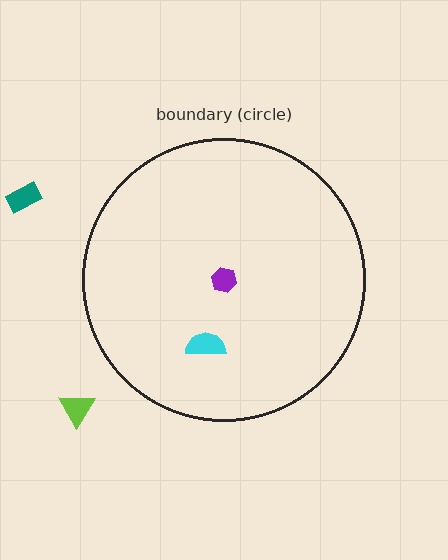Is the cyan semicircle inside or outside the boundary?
Inside.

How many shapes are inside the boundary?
2 inside, 2 outside.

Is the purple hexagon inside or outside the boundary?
Inside.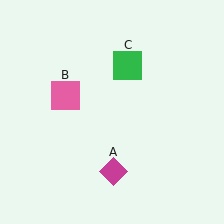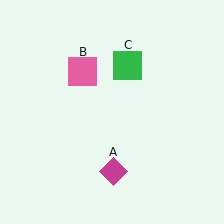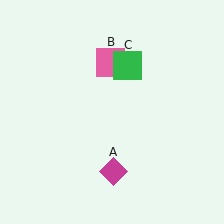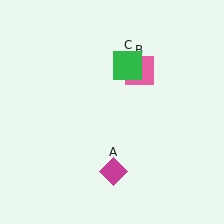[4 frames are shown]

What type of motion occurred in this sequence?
The pink square (object B) rotated clockwise around the center of the scene.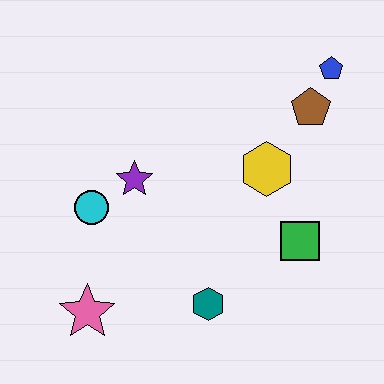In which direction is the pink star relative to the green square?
The pink star is to the left of the green square.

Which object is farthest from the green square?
The pink star is farthest from the green square.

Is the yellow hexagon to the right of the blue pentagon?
No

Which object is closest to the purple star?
The cyan circle is closest to the purple star.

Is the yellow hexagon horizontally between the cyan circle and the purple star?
No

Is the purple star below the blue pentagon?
Yes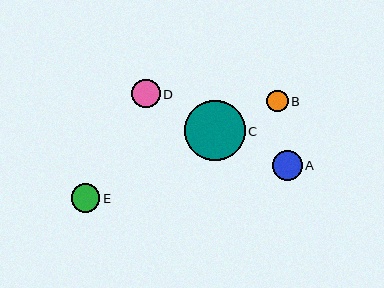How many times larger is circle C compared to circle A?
Circle C is approximately 2.0 times the size of circle A.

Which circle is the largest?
Circle C is the largest with a size of approximately 61 pixels.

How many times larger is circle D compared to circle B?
Circle D is approximately 1.3 times the size of circle B.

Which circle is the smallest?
Circle B is the smallest with a size of approximately 22 pixels.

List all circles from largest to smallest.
From largest to smallest: C, A, E, D, B.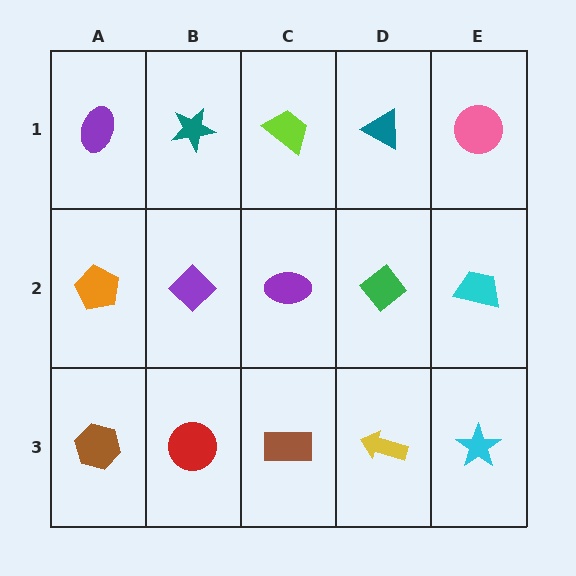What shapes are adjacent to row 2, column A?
A purple ellipse (row 1, column A), a brown hexagon (row 3, column A), a purple diamond (row 2, column B).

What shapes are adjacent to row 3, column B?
A purple diamond (row 2, column B), a brown hexagon (row 3, column A), a brown rectangle (row 3, column C).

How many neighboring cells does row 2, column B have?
4.